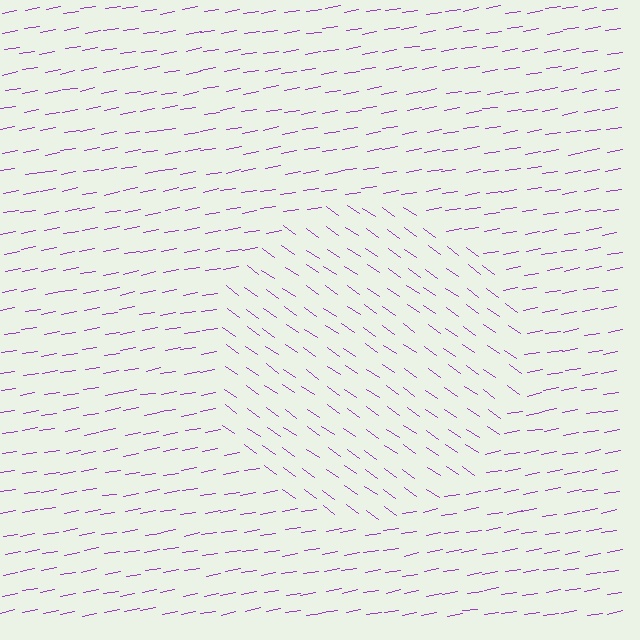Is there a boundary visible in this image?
Yes, there is a texture boundary formed by a change in line orientation.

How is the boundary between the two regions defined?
The boundary is defined purely by a change in line orientation (approximately 45 degrees difference). All lines are the same color and thickness.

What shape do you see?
I see a circle.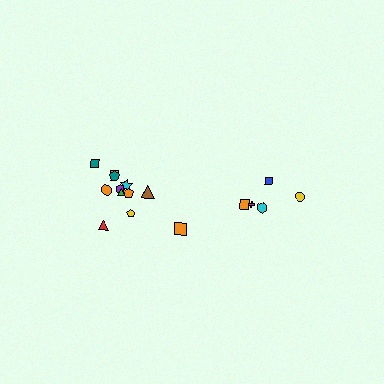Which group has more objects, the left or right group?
The left group.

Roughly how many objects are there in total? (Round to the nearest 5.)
Roughly 15 objects in total.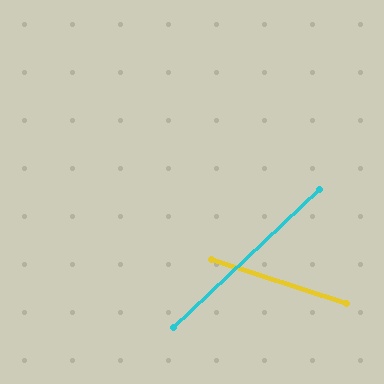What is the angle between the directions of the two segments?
Approximately 61 degrees.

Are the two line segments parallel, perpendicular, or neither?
Neither parallel nor perpendicular — they differ by about 61°.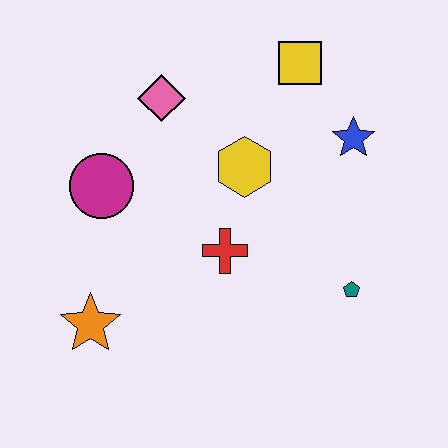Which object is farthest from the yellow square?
The orange star is farthest from the yellow square.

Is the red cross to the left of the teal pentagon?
Yes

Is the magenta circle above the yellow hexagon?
No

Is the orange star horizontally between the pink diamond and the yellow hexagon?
No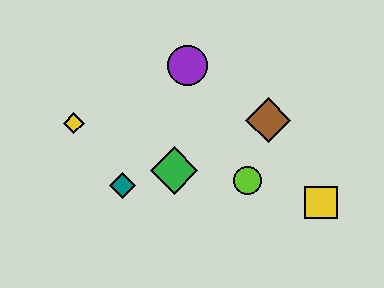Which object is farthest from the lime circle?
The yellow diamond is farthest from the lime circle.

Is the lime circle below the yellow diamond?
Yes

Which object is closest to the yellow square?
The lime circle is closest to the yellow square.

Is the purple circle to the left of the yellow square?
Yes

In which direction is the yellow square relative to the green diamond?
The yellow square is to the right of the green diamond.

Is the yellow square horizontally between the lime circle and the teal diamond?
No